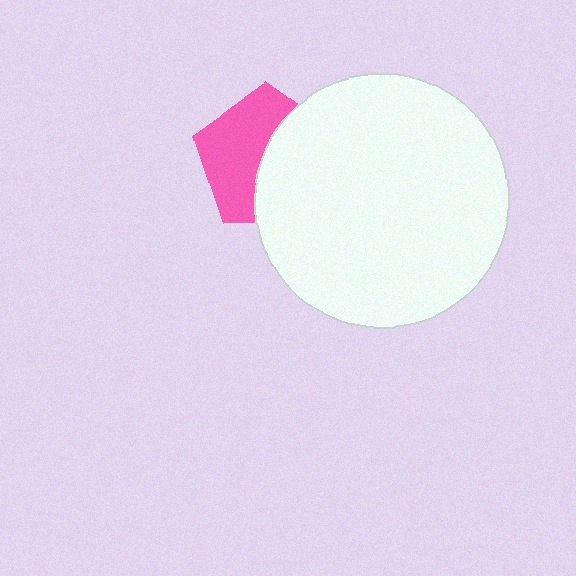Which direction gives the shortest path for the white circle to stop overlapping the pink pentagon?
Moving right gives the shortest separation.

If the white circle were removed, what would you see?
You would see the complete pink pentagon.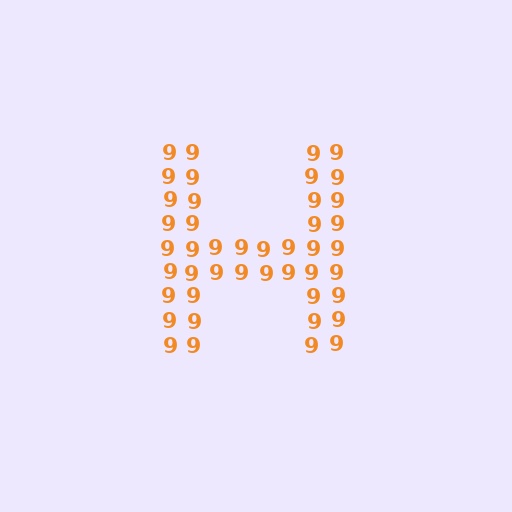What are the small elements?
The small elements are digit 9's.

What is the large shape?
The large shape is the letter H.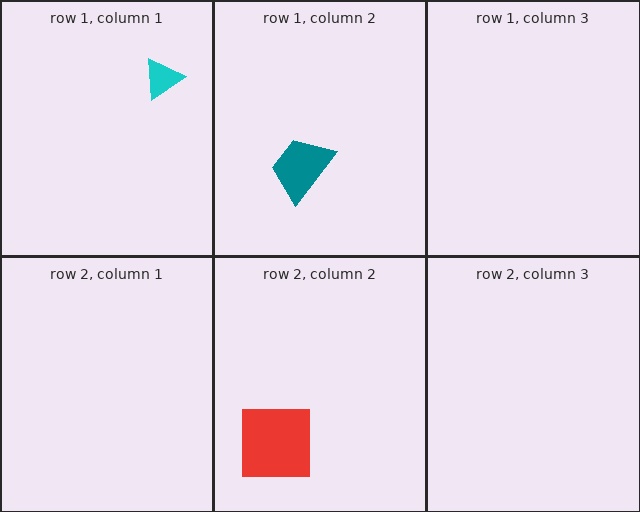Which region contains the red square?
The row 2, column 2 region.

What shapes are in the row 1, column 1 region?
The cyan triangle.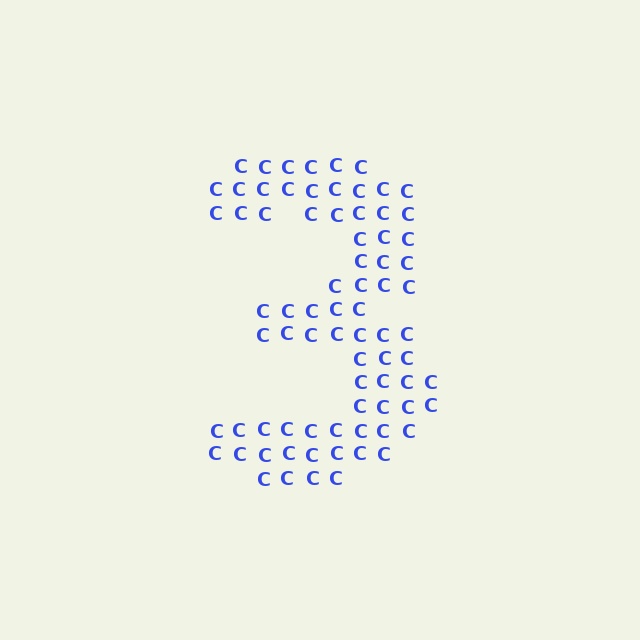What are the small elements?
The small elements are letter C's.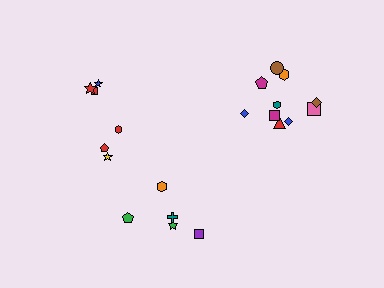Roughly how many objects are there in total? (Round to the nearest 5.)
Roughly 20 objects in total.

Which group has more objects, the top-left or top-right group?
The top-right group.